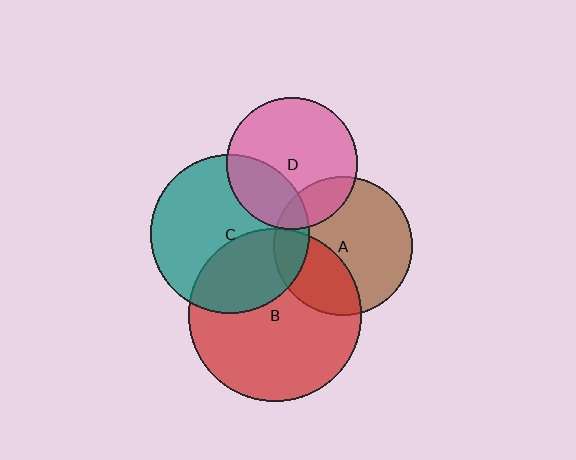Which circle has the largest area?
Circle B (red).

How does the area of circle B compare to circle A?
Approximately 1.6 times.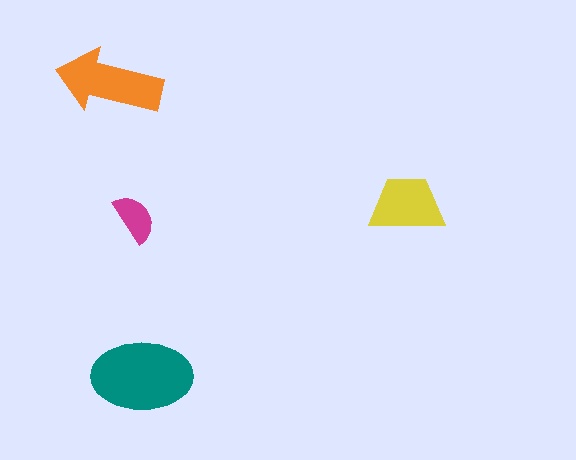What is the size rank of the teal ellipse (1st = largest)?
1st.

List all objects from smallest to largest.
The magenta semicircle, the yellow trapezoid, the orange arrow, the teal ellipse.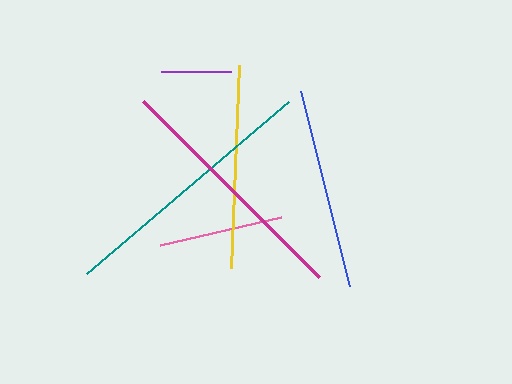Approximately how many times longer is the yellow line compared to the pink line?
The yellow line is approximately 1.6 times the length of the pink line.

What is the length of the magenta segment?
The magenta segment is approximately 248 pixels long.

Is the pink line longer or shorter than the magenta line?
The magenta line is longer than the pink line.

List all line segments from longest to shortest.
From longest to shortest: teal, magenta, yellow, blue, pink, purple.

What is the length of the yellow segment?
The yellow segment is approximately 203 pixels long.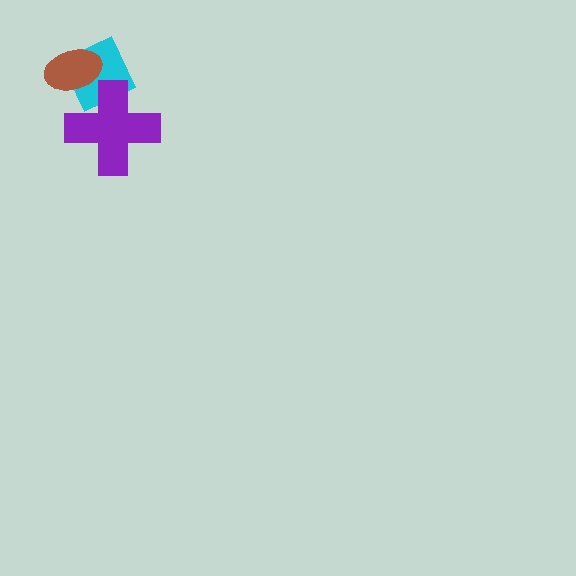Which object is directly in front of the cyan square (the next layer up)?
The brown ellipse is directly in front of the cyan square.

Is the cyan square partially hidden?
Yes, it is partially covered by another shape.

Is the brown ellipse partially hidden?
No, no other shape covers it.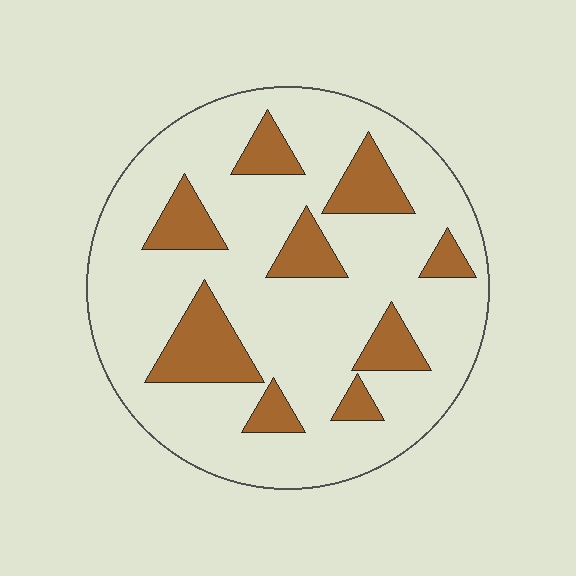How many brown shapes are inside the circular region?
9.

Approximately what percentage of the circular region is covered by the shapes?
Approximately 20%.